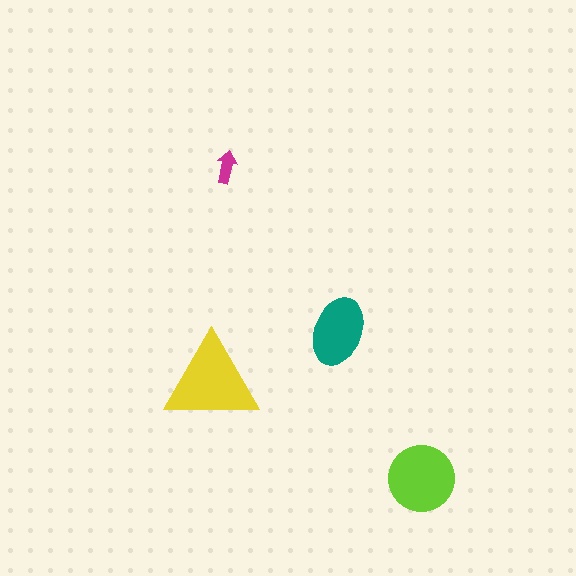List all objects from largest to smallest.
The yellow triangle, the lime circle, the teal ellipse, the magenta arrow.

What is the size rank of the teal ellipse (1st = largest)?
3rd.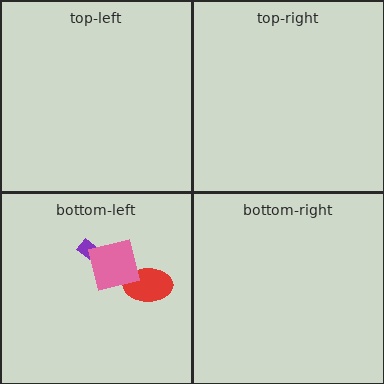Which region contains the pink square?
The bottom-left region.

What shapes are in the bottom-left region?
The red ellipse, the purple arrow, the pink square.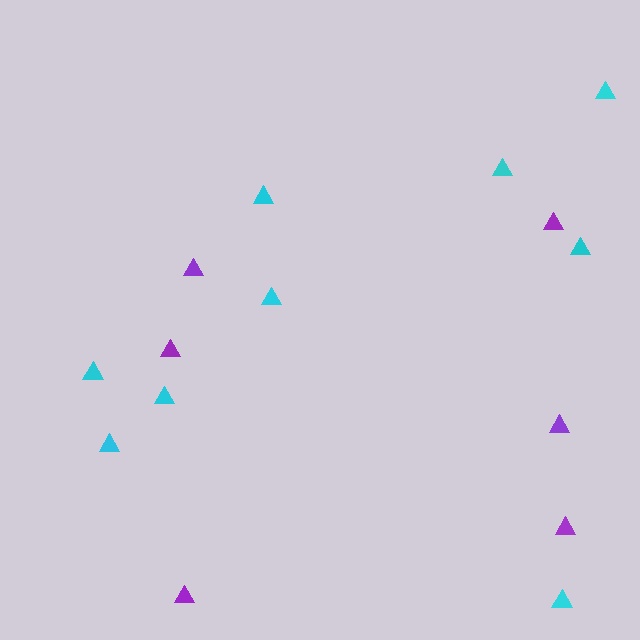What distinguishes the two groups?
There are 2 groups: one group of purple triangles (6) and one group of cyan triangles (9).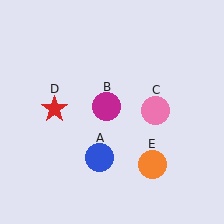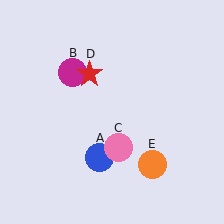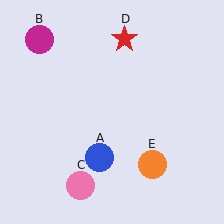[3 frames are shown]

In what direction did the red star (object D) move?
The red star (object D) moved up and to the right.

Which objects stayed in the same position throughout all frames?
Blue circle (object A) and orange circle (object E) remained stationary.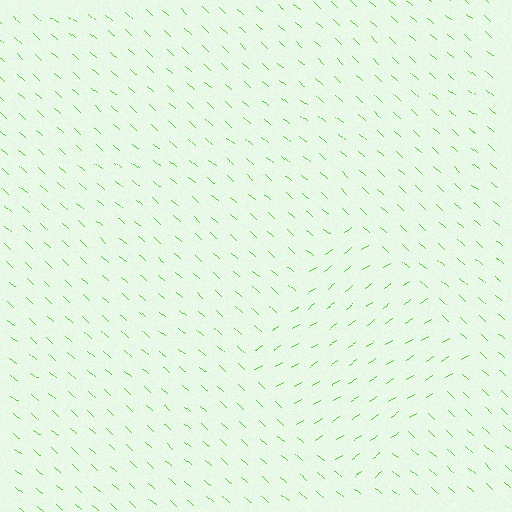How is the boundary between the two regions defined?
The boundary is defined purely by a change in line orientation (approximately 75 degrees difference). All lines are the same color and thickness.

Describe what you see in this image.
The image is filled with small lime line segments. A diamond region in the image has lines oriented differently from the surrounding lines, creating a visible texture boundary.